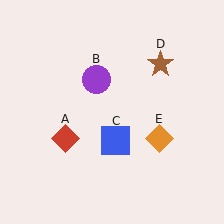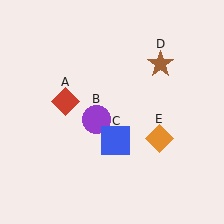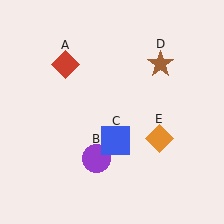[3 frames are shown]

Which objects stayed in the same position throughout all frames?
Blue square (object C) and brown star (object D) and orange diamond (object E) remained stationary.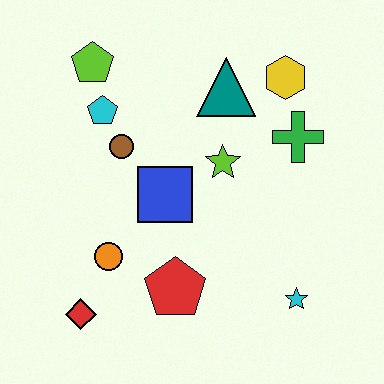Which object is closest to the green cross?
The yellow hexagon is closest to the green cross.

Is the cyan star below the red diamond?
No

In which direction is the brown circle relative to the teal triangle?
The brown circle is to the left of the teal triangle.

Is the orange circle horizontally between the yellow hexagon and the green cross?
No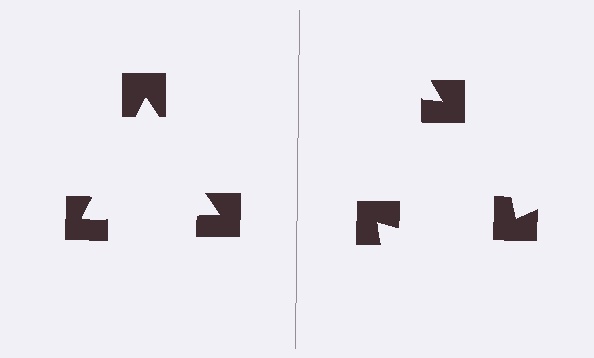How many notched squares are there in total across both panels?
6 — 3 on each side.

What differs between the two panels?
The notched squares are positioned identically on both sides; only the wedge orientations differ. On the left they align to a triangle; on the right they are misaligned.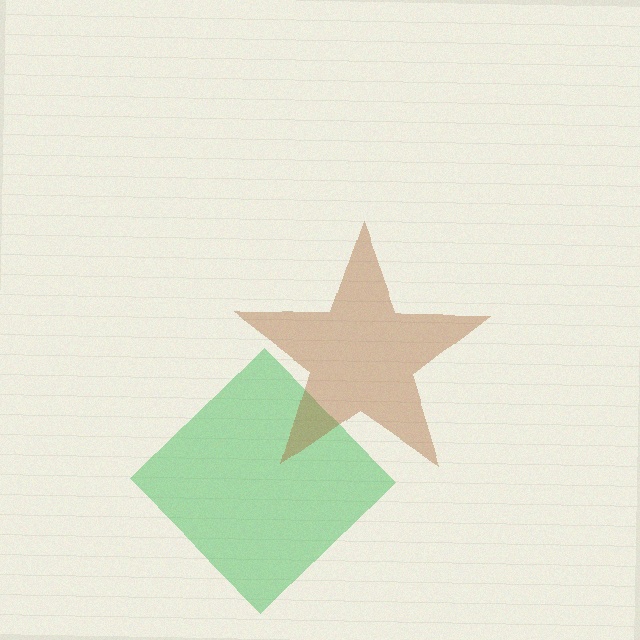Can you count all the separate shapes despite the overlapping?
Yes, there are 2 separate shapes.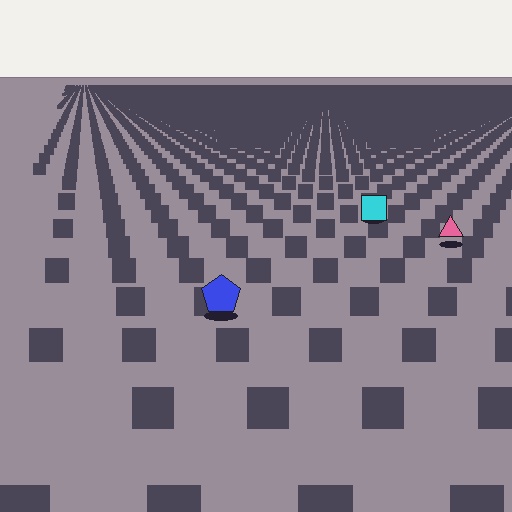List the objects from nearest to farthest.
From nearest to farthest: the blue pentagon, the pink triangle, the cyan square.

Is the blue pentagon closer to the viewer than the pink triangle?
Yes. The blue pentagon is closer — you can tell from the texture gradient: the ground texture is coarser near it.